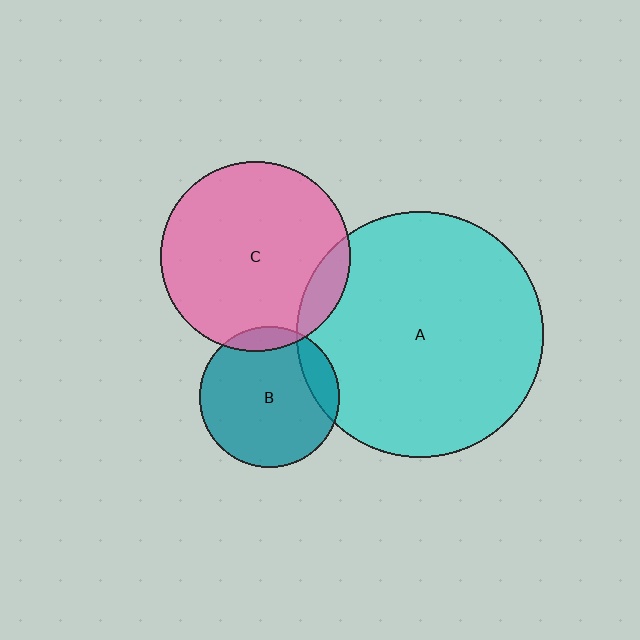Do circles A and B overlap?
Yes.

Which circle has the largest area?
Circle A (cyan).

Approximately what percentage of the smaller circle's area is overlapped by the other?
Approximately 15%.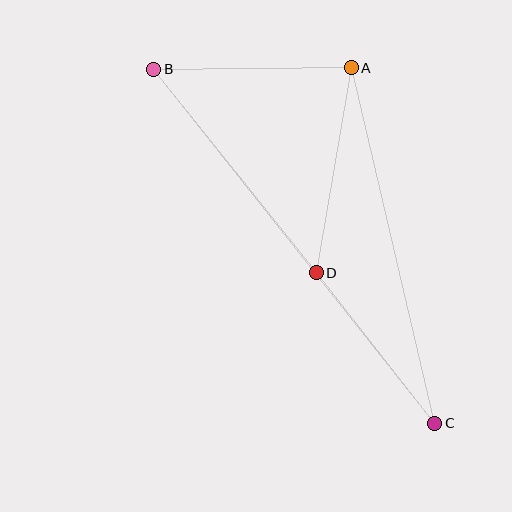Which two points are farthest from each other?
Points B and C are farthest from each other.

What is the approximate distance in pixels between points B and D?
The distance between B and D is approximately 260 pixels.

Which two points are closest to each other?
Points C and D are closest to each other.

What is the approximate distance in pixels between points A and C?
The distance between A and C is approximately 365 pixels.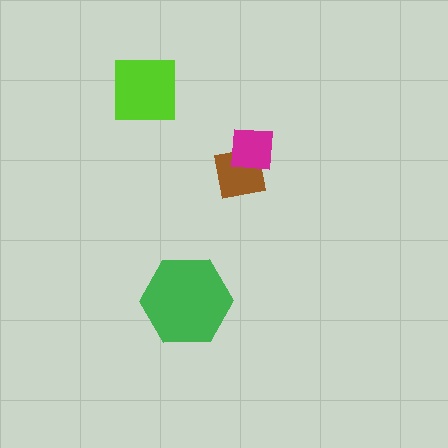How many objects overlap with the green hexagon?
0 objects overlap with the green hexagon.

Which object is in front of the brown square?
The magenta square is in front of the brown square.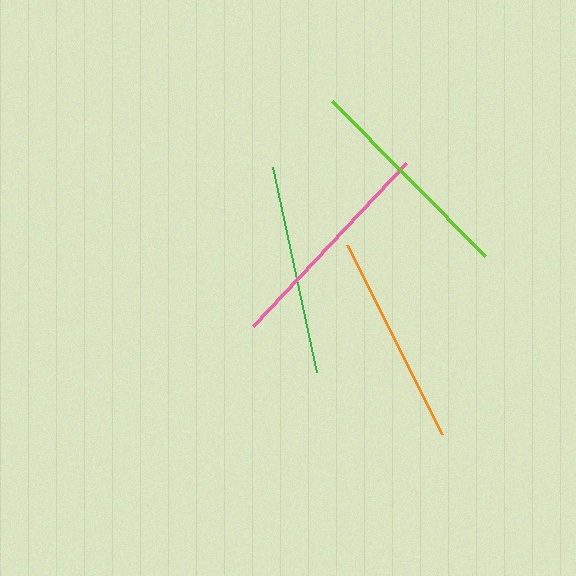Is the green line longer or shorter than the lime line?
The lime line is longer than the green line.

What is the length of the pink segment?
The pink segment is approximately 224 pixels long.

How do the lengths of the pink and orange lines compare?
The pink and orange lines are approximately the same length.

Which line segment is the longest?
The pink line is the longest at approximately 224 pixels.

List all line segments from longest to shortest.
From longest to shortest: pink, lime, orange, green.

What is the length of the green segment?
The green segment is approximately 209 pixels long.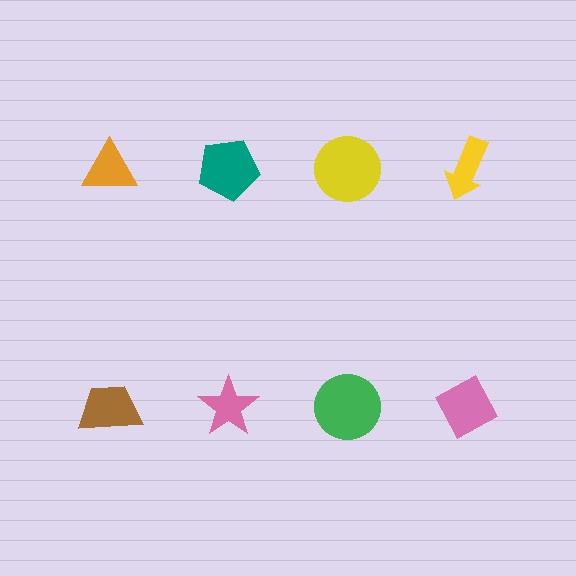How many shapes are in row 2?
4 shapes.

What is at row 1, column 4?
A yellow arrow.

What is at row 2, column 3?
A green circle.